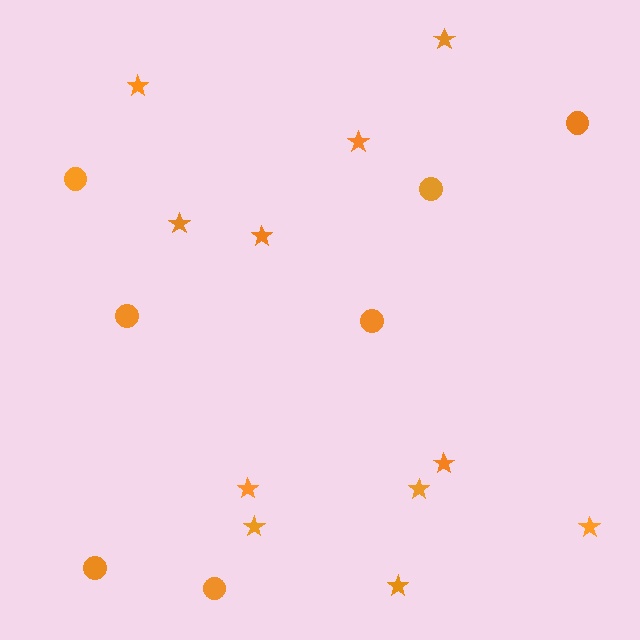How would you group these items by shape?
There are 2 groups: one group of stars (11) and one group of circles (7).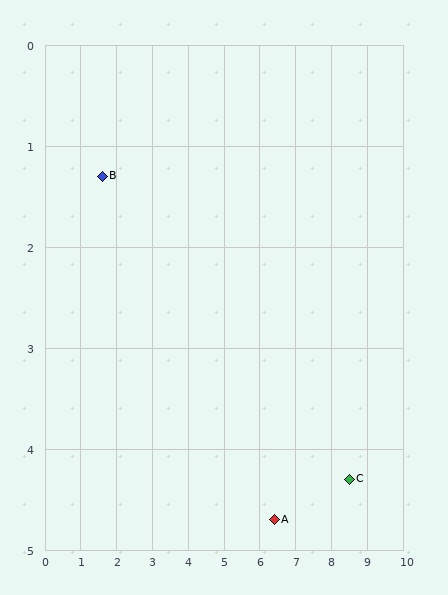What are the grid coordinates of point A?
Point A is at approximately (6.4, 4.7).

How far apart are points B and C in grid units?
Points B and C are about 7.5 grid units apart.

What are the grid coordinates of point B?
Point B is at approximately (1.6, 1.3).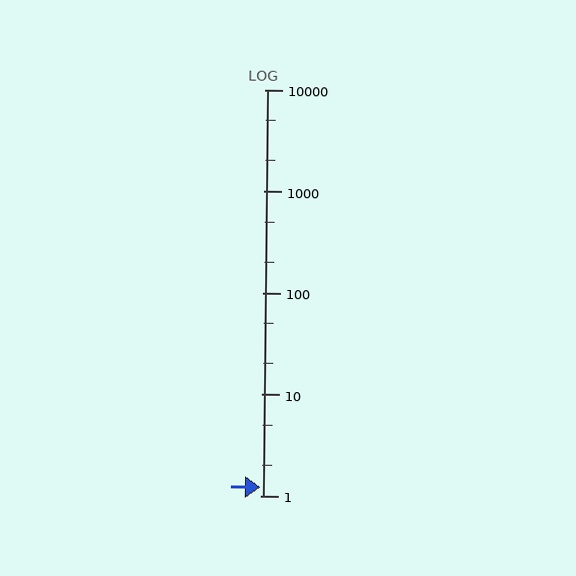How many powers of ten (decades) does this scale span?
The scale spans 4 decades, from 1 to 10000.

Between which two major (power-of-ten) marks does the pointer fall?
The pointer is between 1 and 10.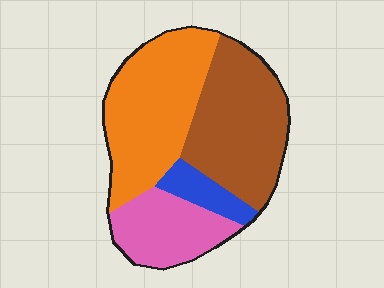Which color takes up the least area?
Blue, at roughly 10%.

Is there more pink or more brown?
Brown.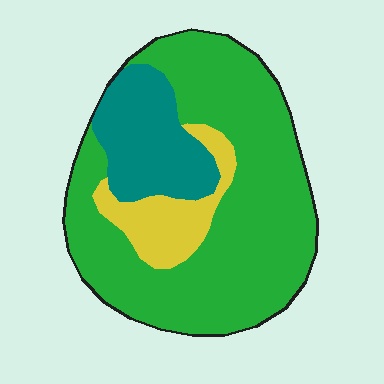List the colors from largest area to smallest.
From largest to smallest: green, teal, yellow.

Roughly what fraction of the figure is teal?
Teal covers roughly 20% of the figure.